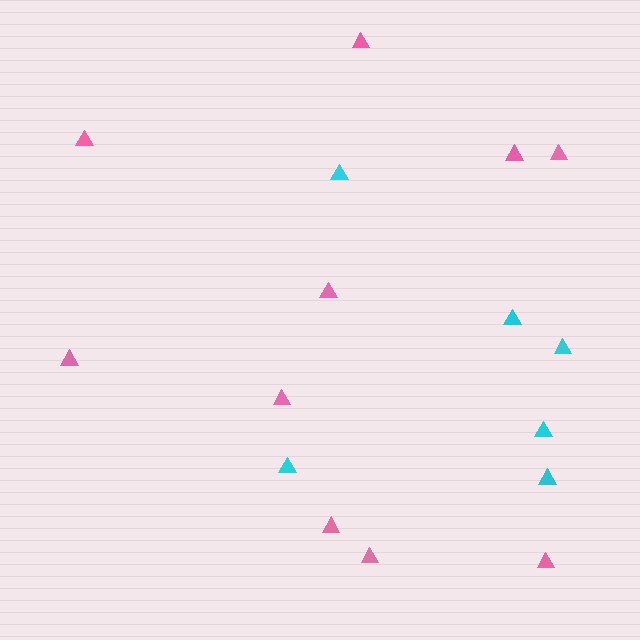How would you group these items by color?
There are 2 groups: one group of pink triangles (10) and one group of cyan triangles (6).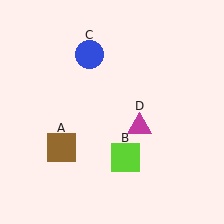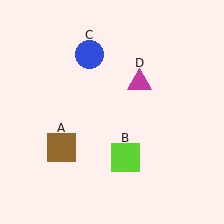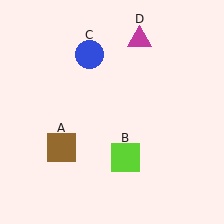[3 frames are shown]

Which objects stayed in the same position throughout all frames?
Brown square (object A) and lime square (object B) and blue circle (object C) remained stationary.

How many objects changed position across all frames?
1 object changed position: magenta triangle (object D).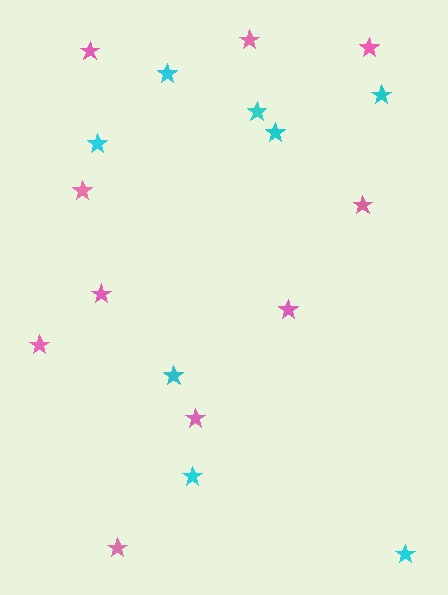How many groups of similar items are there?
There are 2 groups: one group of cyan stars (8) and one group of pink stars (10).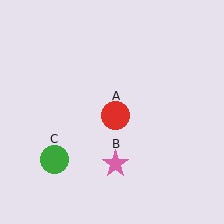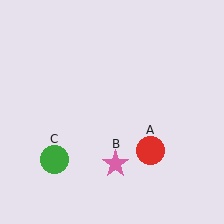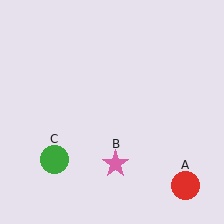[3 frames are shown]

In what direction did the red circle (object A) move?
The red circle (object A) moved down and to the right.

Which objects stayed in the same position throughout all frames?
Pink star (object B) and green circle (object C) remained stationary.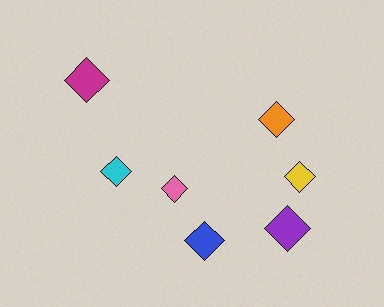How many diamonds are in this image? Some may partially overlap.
There are 7 diamonds.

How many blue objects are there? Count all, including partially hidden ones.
There is 1 blue object.